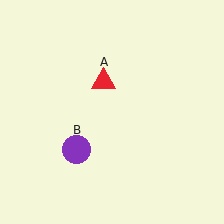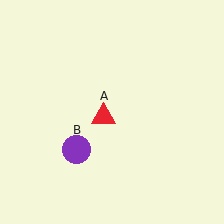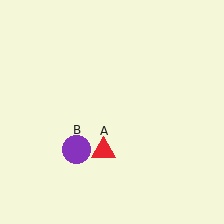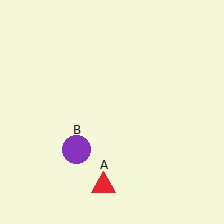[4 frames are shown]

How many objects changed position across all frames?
1 object changed position: red triangle (object A).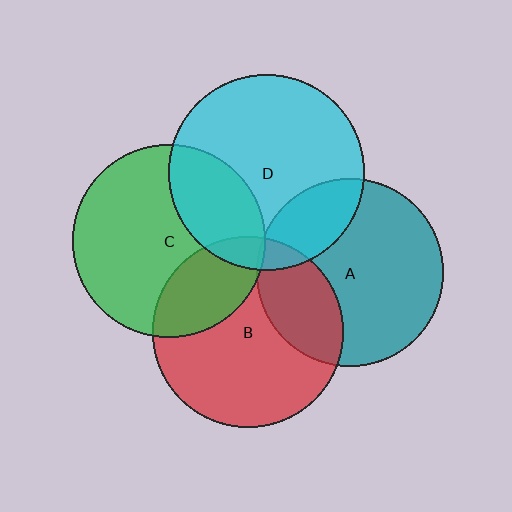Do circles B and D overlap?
Yes.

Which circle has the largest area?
Circle D (cyan).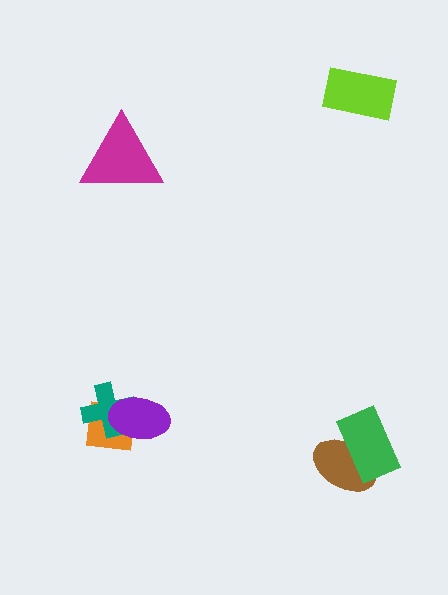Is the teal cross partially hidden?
Yes, it is partially covered by another shape.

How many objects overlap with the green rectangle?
1 object overlaps with the green rectangle.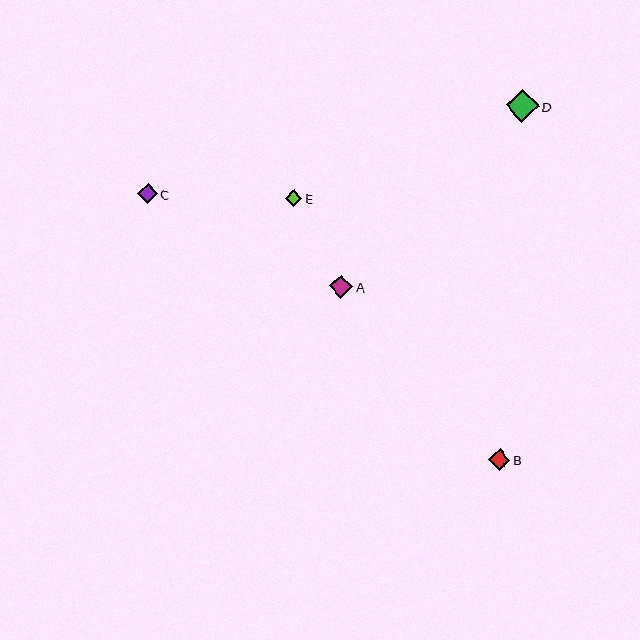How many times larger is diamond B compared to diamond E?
Diamond B is approximately 1.3 times the size of diamond E.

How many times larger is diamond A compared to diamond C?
Diamond A is approximately 1.2 times the size of diamond C.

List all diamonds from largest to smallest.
From largest to smallest: D, A, B, C, E.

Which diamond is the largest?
Diamond D is the largest with a size of approximately 33 pixels.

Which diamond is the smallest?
Diamond E is the smallest with a size of approximately 16 pixels.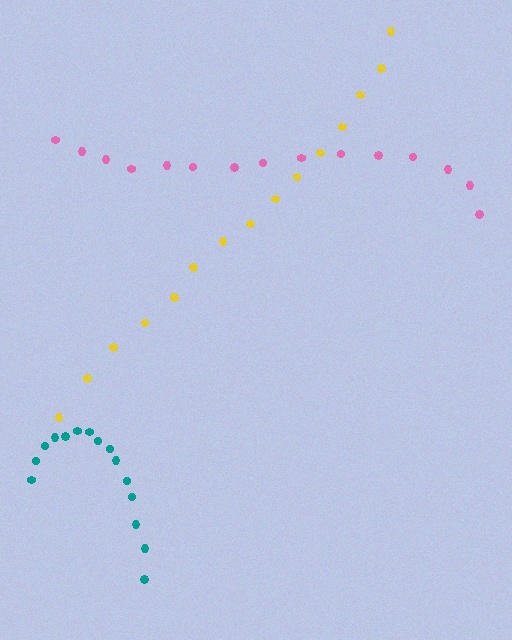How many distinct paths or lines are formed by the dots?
There are 3 distinct paths.